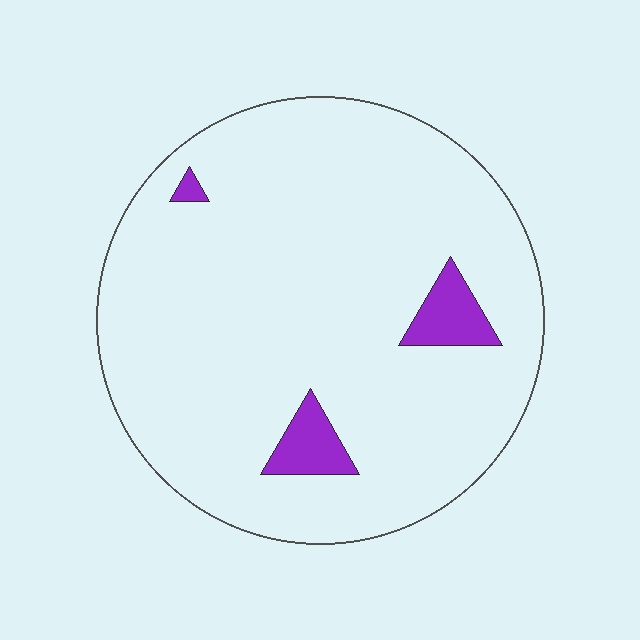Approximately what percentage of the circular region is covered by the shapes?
Approximately 5%.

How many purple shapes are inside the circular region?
3.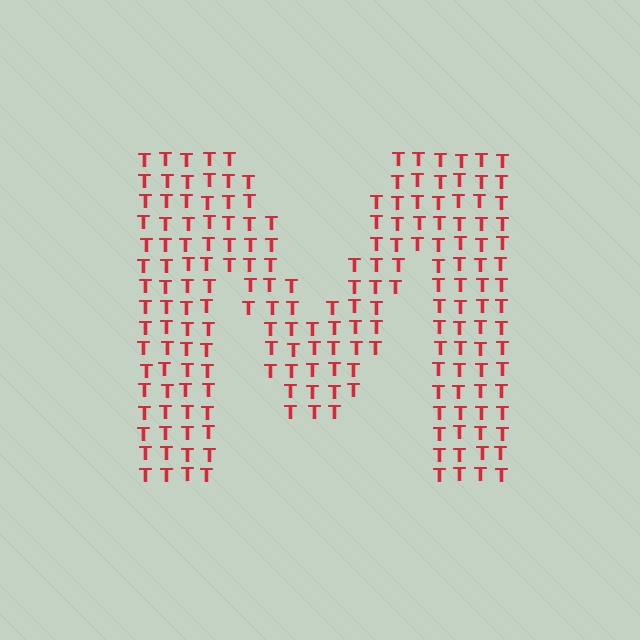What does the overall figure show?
The overall figure shows the letter M.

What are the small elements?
The small elements are letter T's.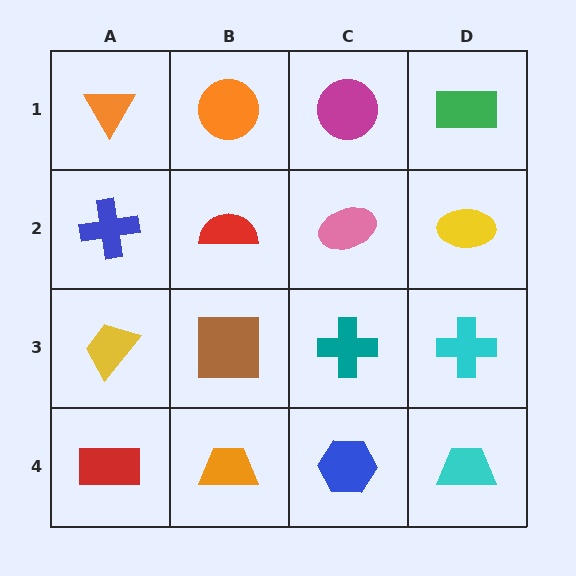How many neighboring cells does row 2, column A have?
3.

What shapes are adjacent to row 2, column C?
A magenta circle (row 1, column C), a teal cross (row 3, column C), a red semicircle (row 2, column B), a yellow ellipse (row 2, column D).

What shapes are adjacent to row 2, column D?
A green rectangle (row 1, column D), a cyan cross (row 3, column D), a pink ellipse (row 2, column C).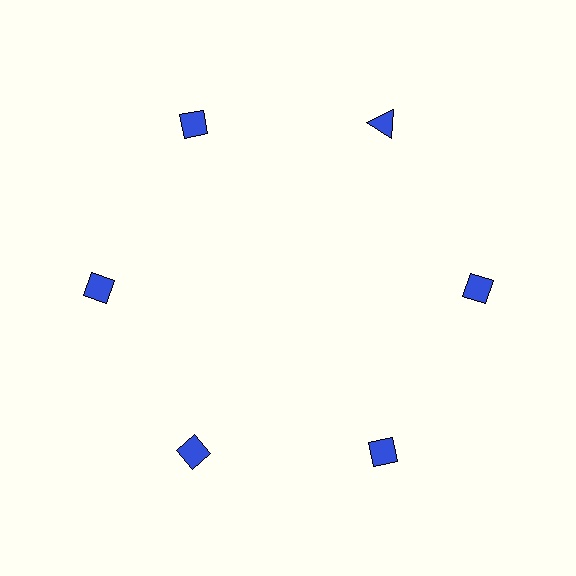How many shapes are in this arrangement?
There are 6 shapes arranged in a ring pattern.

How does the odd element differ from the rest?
It has a different shape: triangle instead of diamond.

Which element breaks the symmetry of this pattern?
The blue triangle at roughly the 1 o'clock position breaks the symmetry. All other shapes are blue diamonds.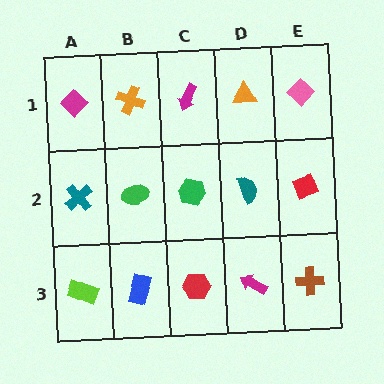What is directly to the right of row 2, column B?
A green hexagon.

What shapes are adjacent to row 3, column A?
A teal cross (row 2, column A), a blue rectangle (row 3, column B).